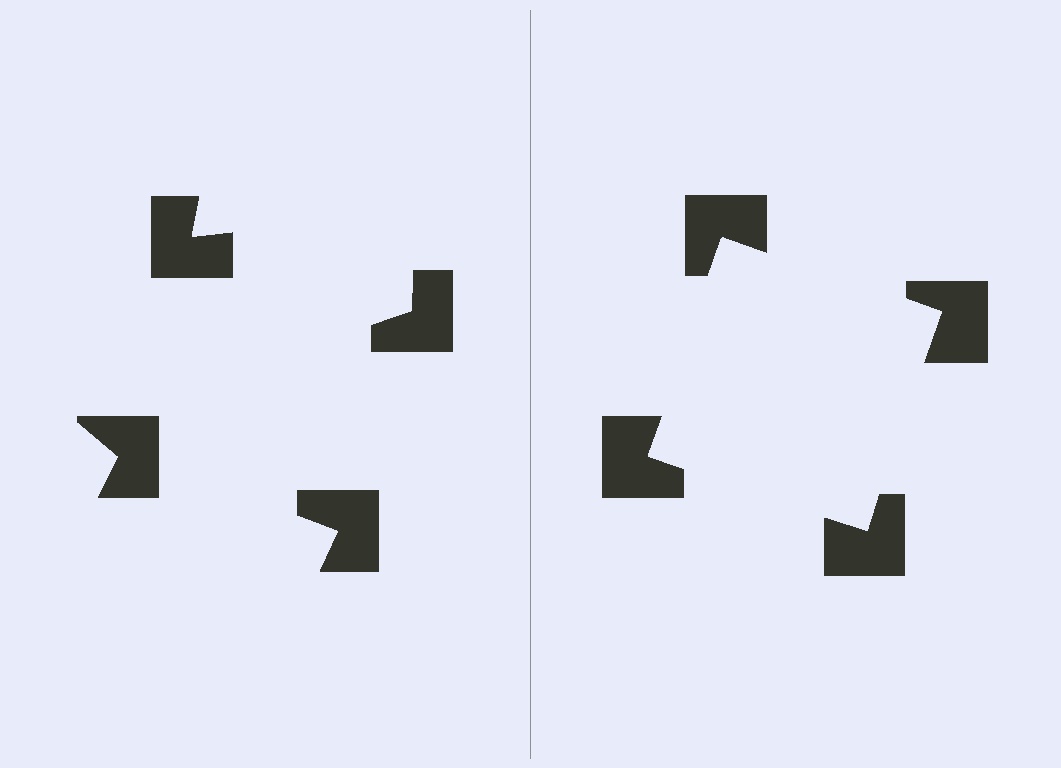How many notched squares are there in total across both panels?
8 — 4 on each side.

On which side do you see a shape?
An illusory square appears on the right side. On the left side the wedge cuts are rotated, so no coherent shape forms.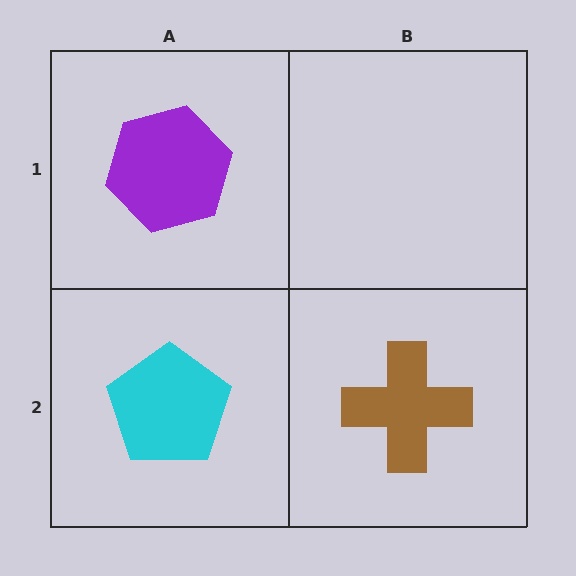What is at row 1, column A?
A purple hexagon.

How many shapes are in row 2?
2 shapes.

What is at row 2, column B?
A brown cross.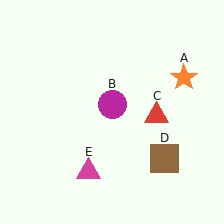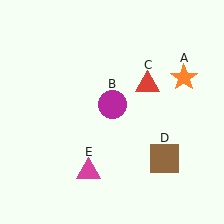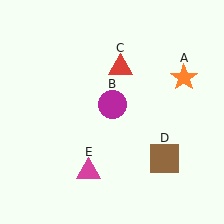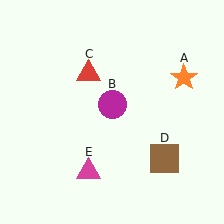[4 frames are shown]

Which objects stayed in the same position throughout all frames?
Orange star (object A) and magenta circle (object B) and brown square (object D) and magenta triangle (object E) remained stationary.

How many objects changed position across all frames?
1 object changed position: red triangle (object C).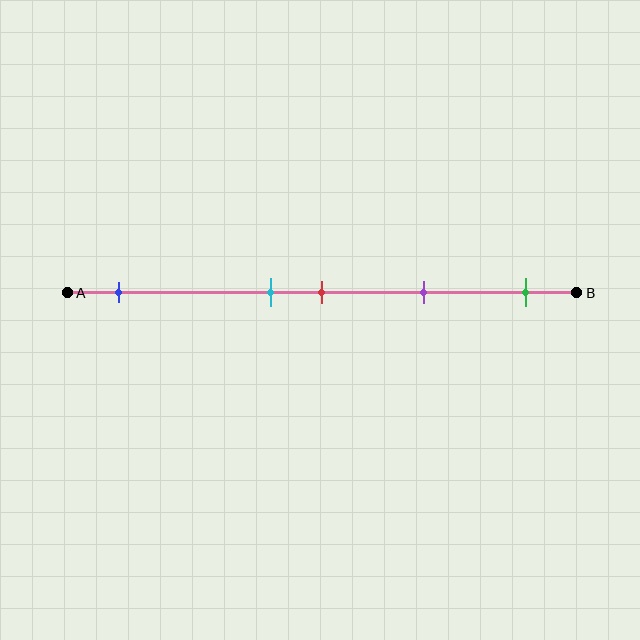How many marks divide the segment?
There are 5 marks dividing the segment.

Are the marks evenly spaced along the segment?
No, the marks are not evenly spaced.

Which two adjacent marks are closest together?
The cyan and red marks are the closest adjacent pair.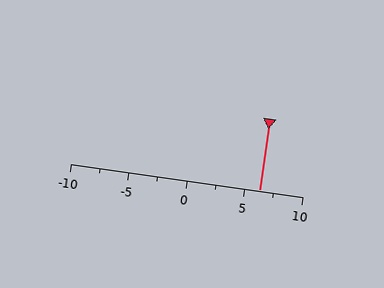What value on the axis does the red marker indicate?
The marker indicates approximately 6.2.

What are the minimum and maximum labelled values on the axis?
The axis runs from -10 to 10.